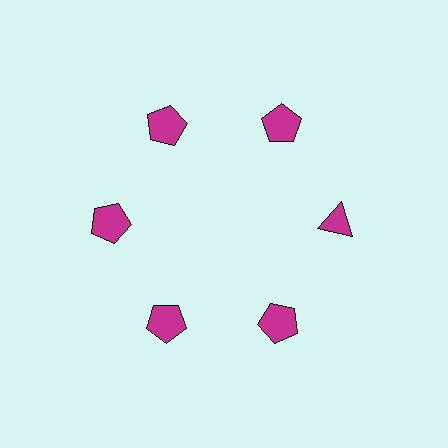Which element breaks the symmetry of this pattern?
The magenta triangle at roughly the 3 o'clock position breaks the symmetry. All other shapes are magenta pentagons.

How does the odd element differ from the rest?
It has a different shape: triangle instead of pentagon.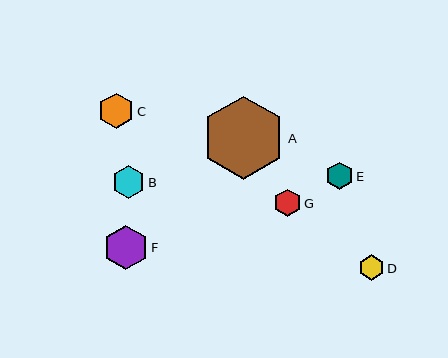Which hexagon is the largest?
Hexagon A is the largest with a size of approximately 84 pixels.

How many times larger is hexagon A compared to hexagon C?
Hexagon A is approximately 2.3 times the size of hexagon C.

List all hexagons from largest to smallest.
From largest to smallest: A, F, C, B, G, E, D.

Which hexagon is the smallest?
Hexagon D is the smallest with a size of approximately 25 pixels.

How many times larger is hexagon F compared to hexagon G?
Hexagon F is approximately 1.6 times the size of hexagon G.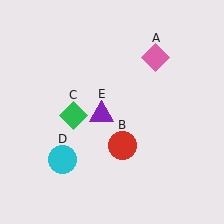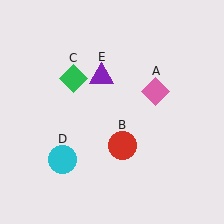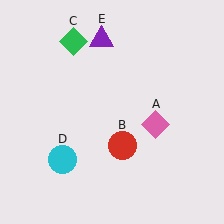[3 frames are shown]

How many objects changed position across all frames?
3 objects changed position: pink diamond (object A), green diamond (object C), purple triangle (object E).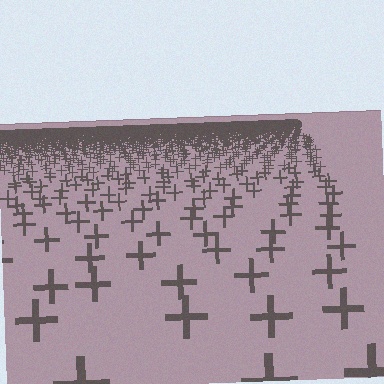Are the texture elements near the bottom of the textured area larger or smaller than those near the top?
Larger. Near the bottom, elements are closer to the viewer and appear at a bigger on-screen size.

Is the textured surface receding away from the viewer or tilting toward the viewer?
The surface is receding away from the viewer. Texture elements get smaller and denser toward the top.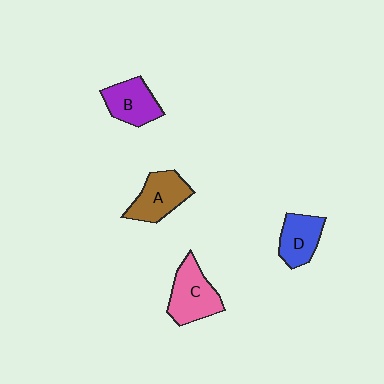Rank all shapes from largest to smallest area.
From largest to smallest: C (pink), A (brown), B (purple), D (blue).